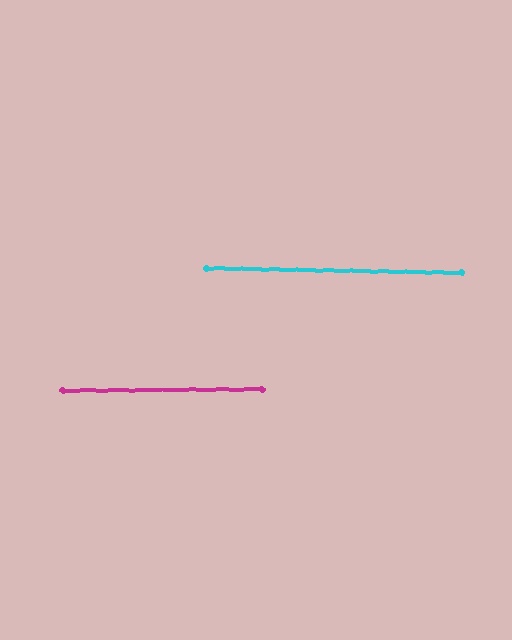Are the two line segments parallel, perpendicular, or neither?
Parallel — their directions differ by only 1.3°.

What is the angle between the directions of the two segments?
Approximately 1 degree.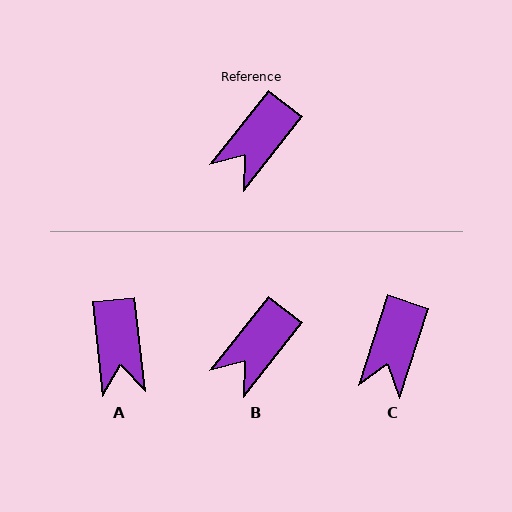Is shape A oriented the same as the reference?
No, it is off by about 45 degrees.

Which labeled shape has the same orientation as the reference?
B.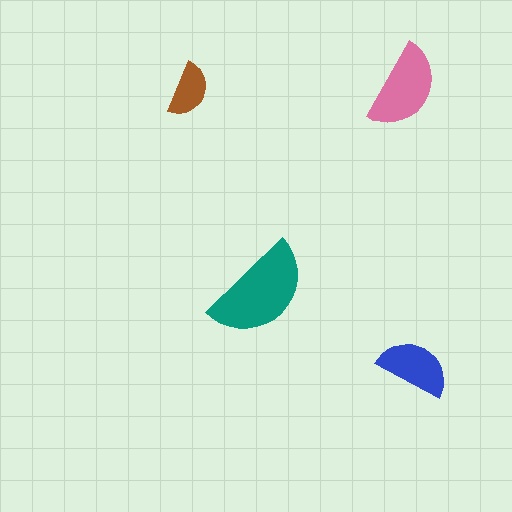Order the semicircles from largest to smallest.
the teal one, the pink one, the blue one, the brown one.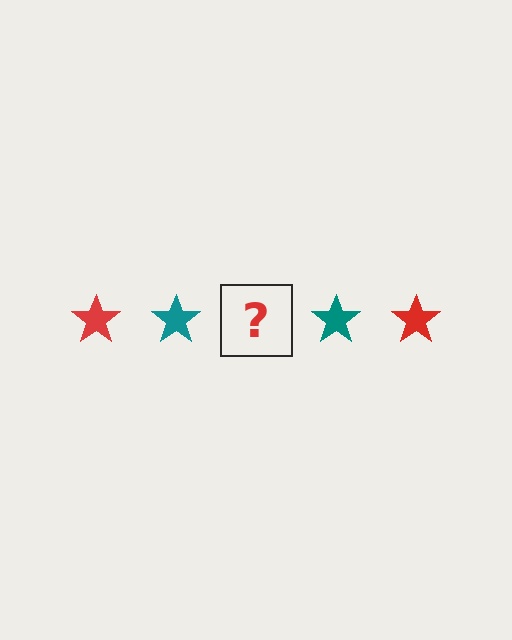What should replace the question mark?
The question mark should be replaced with a red star.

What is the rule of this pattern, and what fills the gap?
The rule is that the pattern cycles through red, teal stars. The gap should be filled with a red star.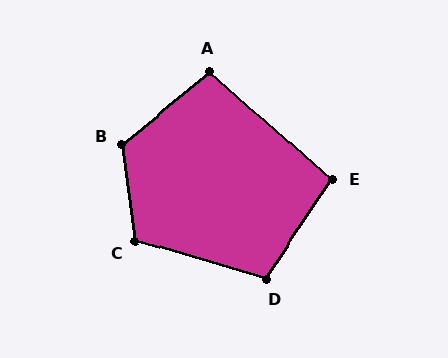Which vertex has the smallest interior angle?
E, at approximately 98 degrees.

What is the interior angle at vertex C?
Approximately 114 degrees (obtuse).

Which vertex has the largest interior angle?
B, at approximately 121 degrees.